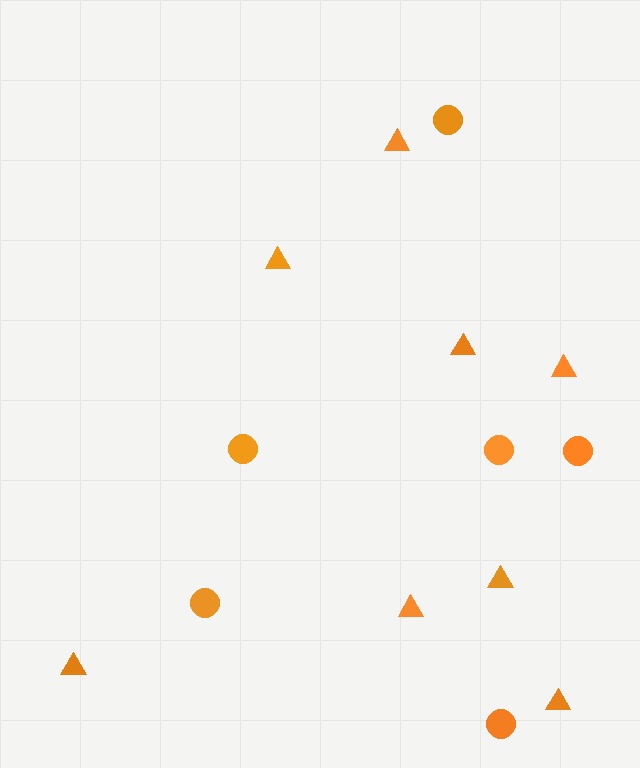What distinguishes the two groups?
There are 2 groups: one group of triangles (8) and one group of circles (6).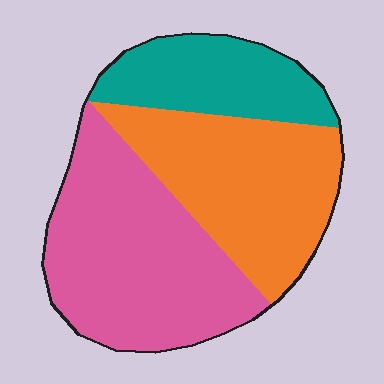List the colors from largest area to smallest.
From largest to smallest: pink, orange, teal.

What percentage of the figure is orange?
Orange takes up between a third and a half of the figure.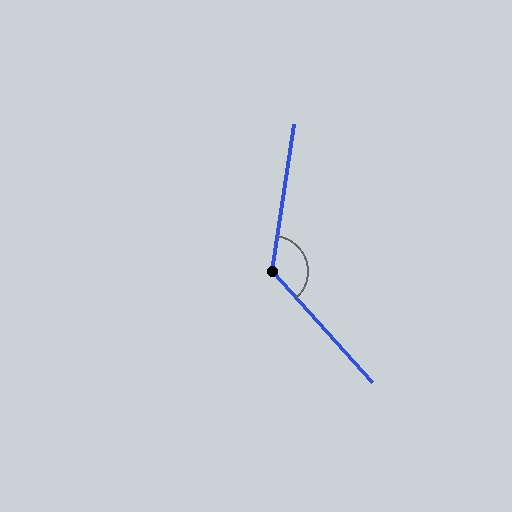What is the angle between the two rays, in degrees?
Approximately 129 degrees.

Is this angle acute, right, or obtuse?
It is obtuse.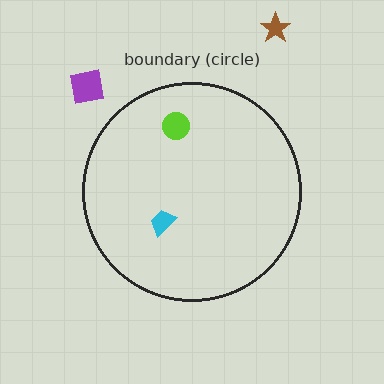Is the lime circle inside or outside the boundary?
Inside.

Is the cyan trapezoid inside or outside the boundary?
Inside.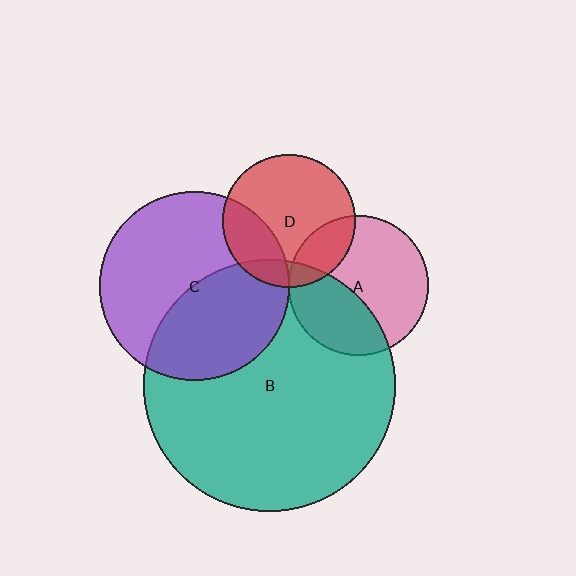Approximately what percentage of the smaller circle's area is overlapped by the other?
Approximately 5%.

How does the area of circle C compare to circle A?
Approximately 1.8 times.